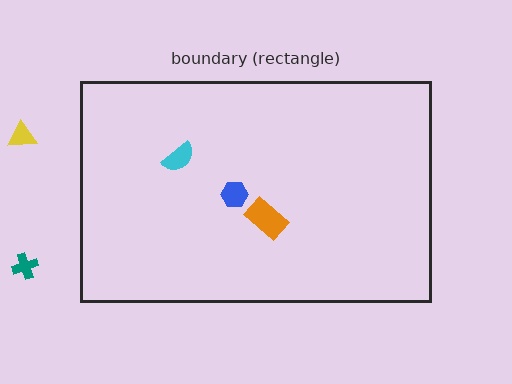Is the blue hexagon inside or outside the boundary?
Inside.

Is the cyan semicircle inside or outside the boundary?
Inside.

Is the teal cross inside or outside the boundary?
Outside.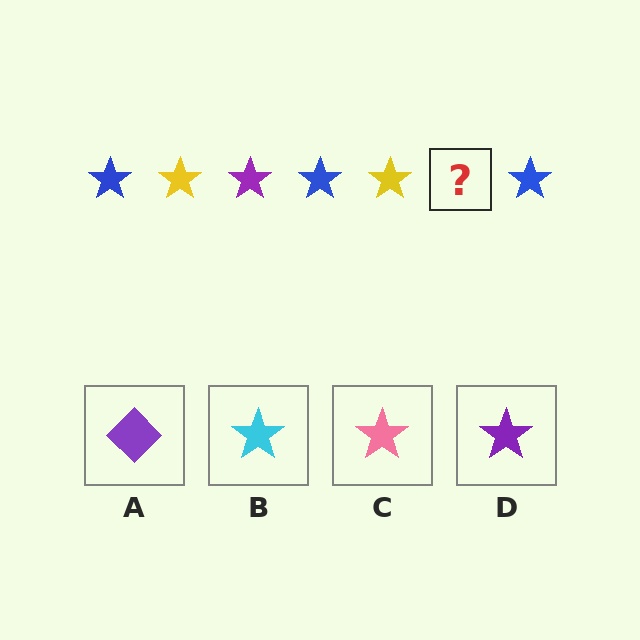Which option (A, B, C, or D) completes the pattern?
D.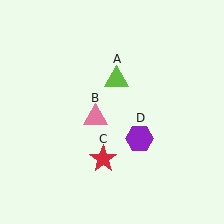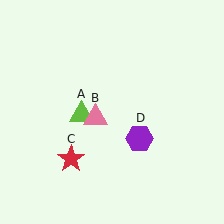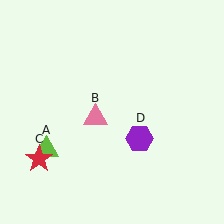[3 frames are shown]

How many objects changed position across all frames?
2 objects changed position: lime triangle (object A), red star (object C).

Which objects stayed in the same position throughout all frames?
Pink triangle (object B) and purple hexagon (object D) remained stationary.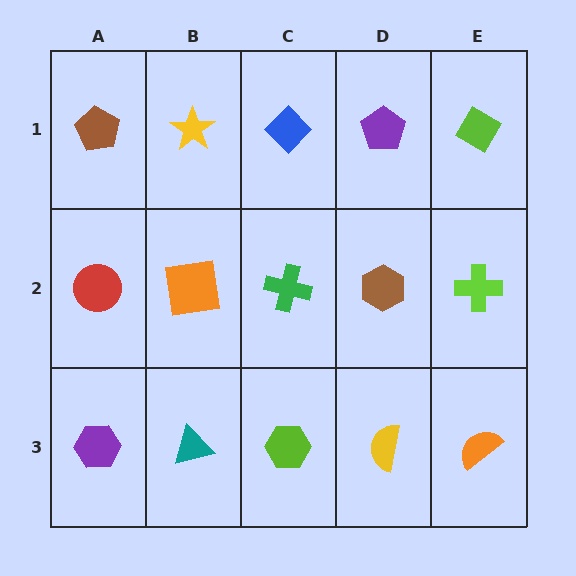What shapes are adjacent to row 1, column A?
A red circle (row 2, column A), a yellow star (row 1, column B).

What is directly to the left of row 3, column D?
A lime hexagon.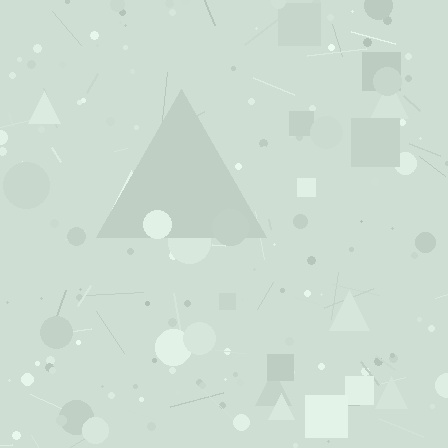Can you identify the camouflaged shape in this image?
The camouflaged shape is a triangle.